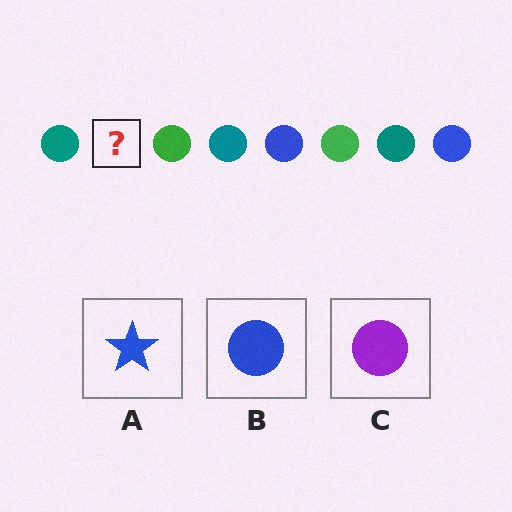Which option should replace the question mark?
Option B.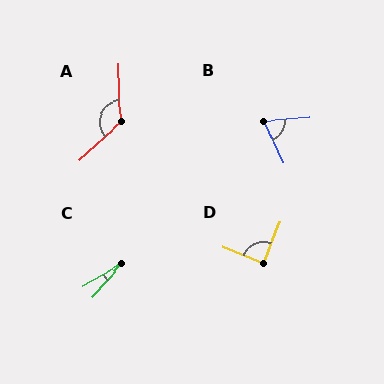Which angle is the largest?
A, at approximately 131 degrees.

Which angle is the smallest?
C, at approximately 19 degrees.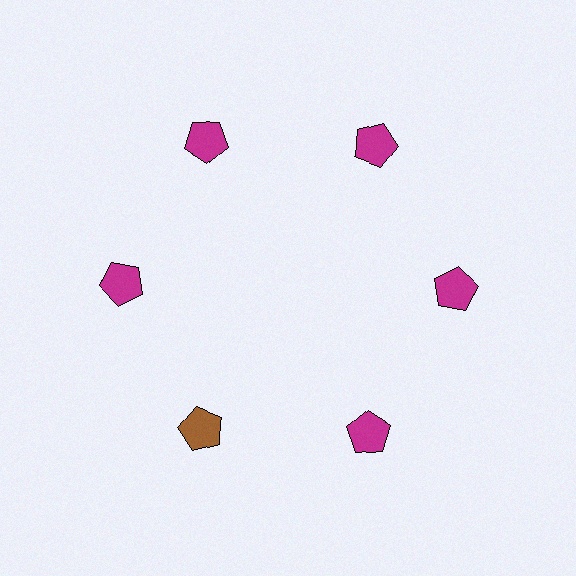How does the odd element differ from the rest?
It has a different color: brown instead of magenta.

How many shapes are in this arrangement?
There are 6 shapes arranged in a ring pattern.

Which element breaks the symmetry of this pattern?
The brown pentagon at roughly the 7 o'clock position breaks the symmetry. All other shapes are magenta pentagons.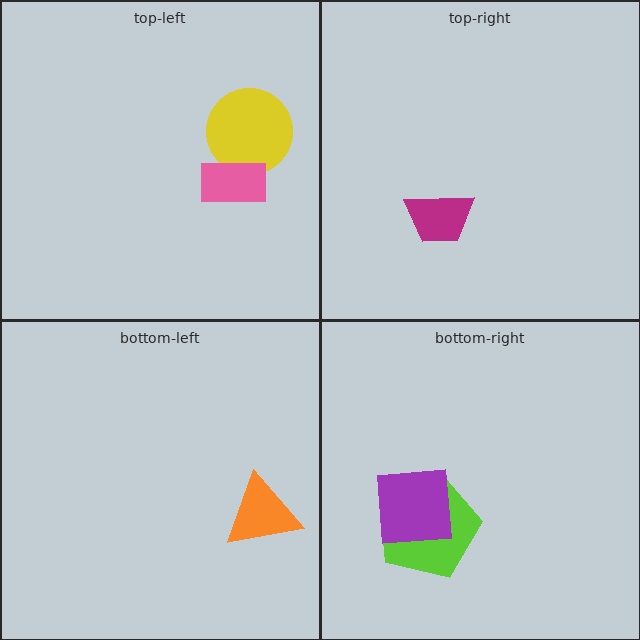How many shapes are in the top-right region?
1.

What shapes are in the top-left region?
The yellow circle, the pink rectangle.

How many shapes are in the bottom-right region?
2.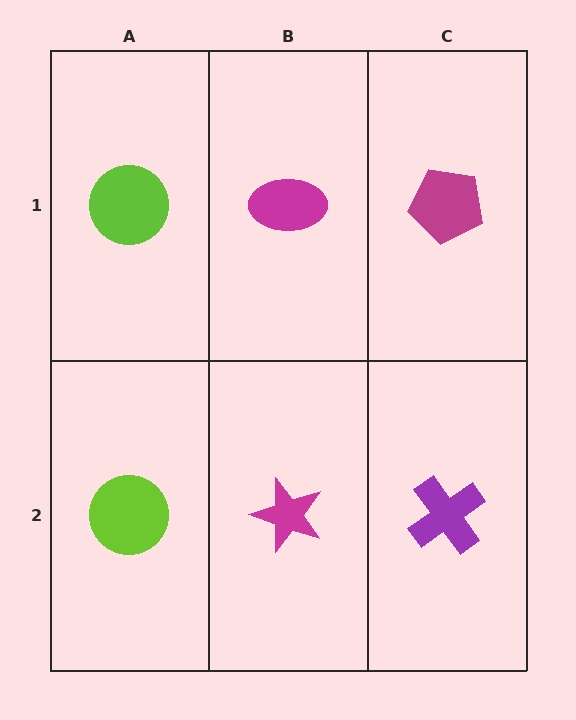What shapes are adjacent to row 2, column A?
A lime circle (row 1, column A), a magenta star (row 2, column B).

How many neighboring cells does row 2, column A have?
2.